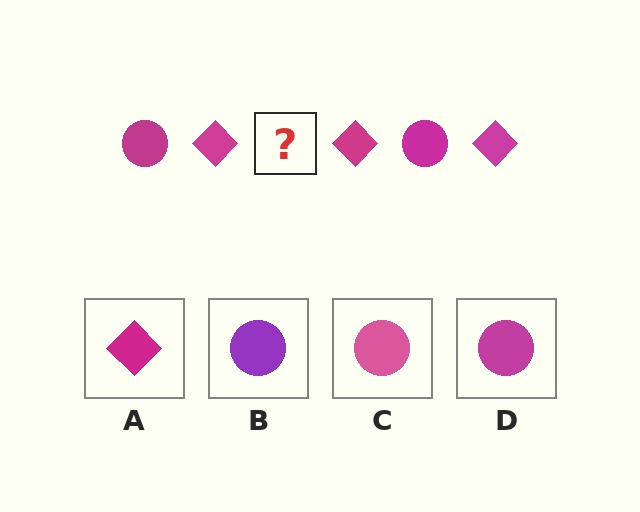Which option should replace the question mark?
Option D.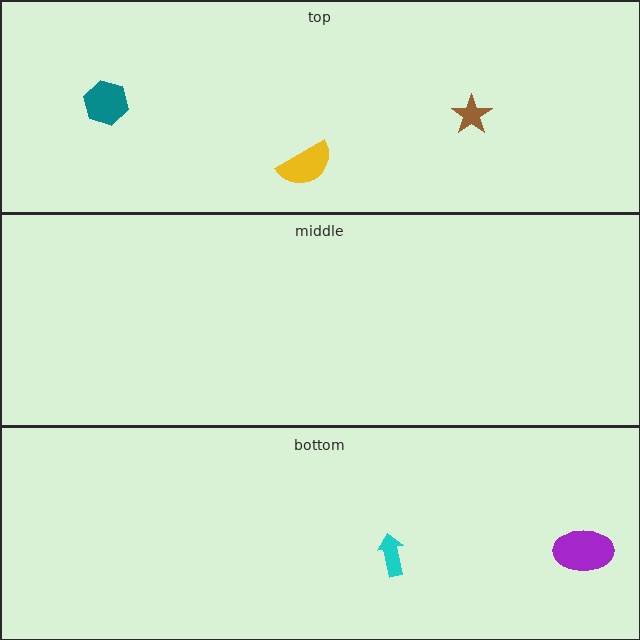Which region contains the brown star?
The top region.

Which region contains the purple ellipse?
The bottom region.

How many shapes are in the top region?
3.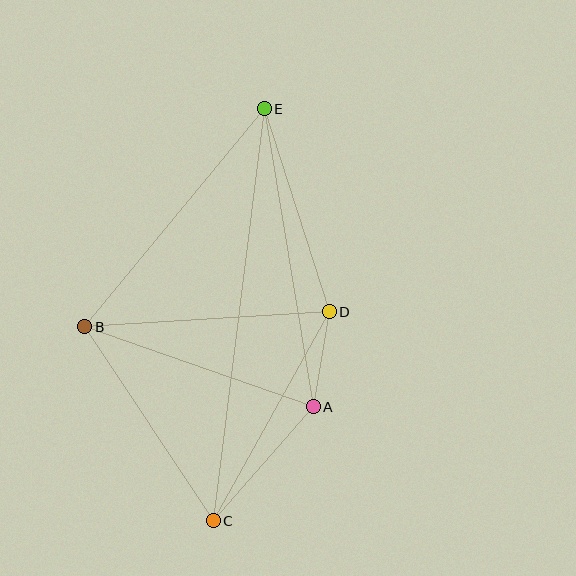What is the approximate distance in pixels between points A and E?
The distance between A and E is approximately 302 pixels.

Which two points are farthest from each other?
Points C and E are farthest from each other.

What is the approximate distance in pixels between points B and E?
The distance between B and E is approximately 282 pixels.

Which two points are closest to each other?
Points A and D are closest to each other.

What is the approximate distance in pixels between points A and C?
The distance between A and C is approximately 152 pixels.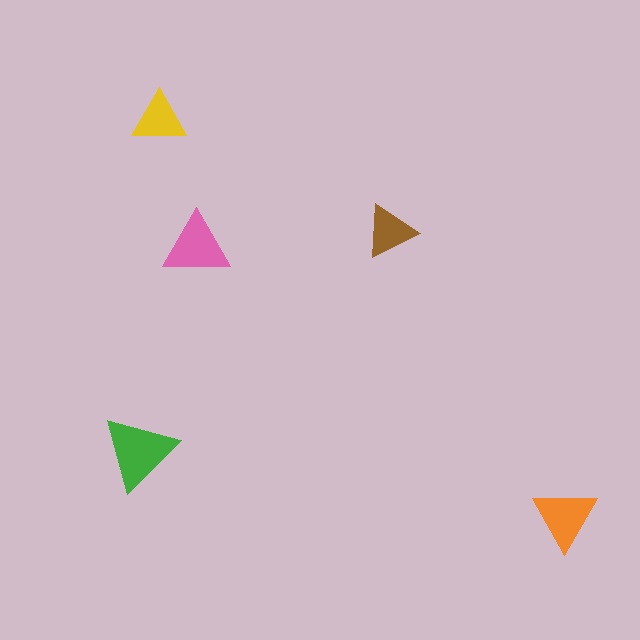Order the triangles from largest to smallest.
the green one, the pink one, the orange one, the yellow one, the brown one.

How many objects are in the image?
There are 5 objects in the image.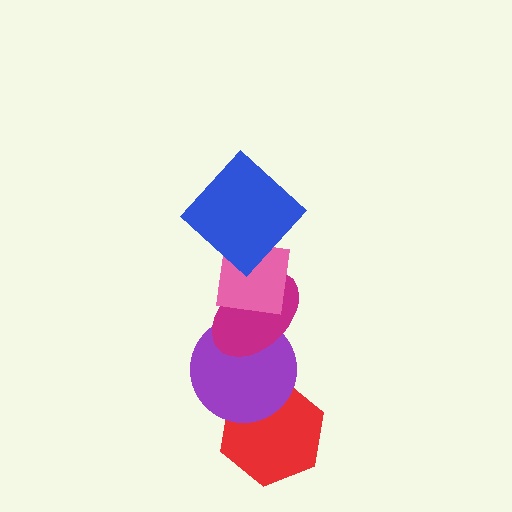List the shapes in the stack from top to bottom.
From top to bottom: the blue diamond, the pink square, the magenta ellipse, the purple circle, the red hexagon.